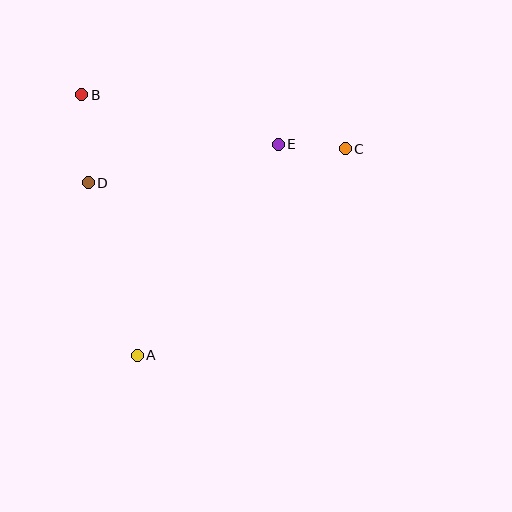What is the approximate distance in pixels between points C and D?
The distance between C and D is approximately 259 pixels.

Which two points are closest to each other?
Points C and E are closest to each other.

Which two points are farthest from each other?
Points A and C are farthest from each other.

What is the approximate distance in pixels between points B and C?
The distance between B and C is approximately 269 pixels.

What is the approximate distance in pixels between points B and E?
The distance between B and E is approximately 203 pixels.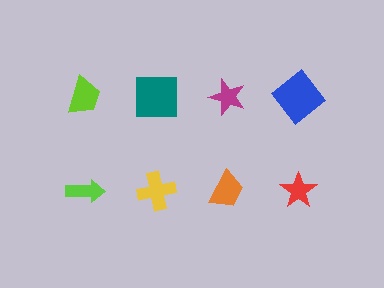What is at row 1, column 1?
A lime trapezoid.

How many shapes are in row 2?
4 shapes.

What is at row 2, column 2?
A yellow cross.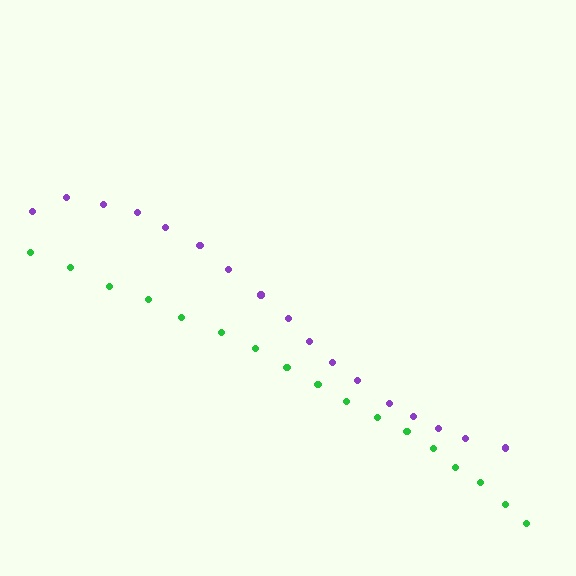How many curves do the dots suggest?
There are 2 distinct paths.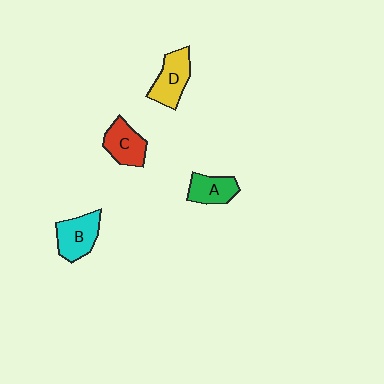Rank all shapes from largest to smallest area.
From largest to smallest: B (cyan), D (yellow), C (red), A (green).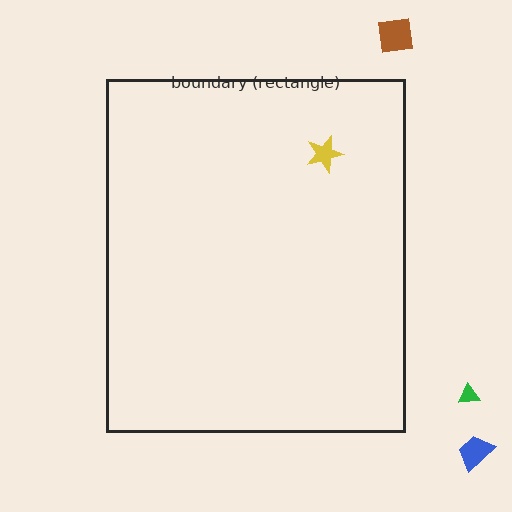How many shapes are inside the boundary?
1 inside, 3 outside.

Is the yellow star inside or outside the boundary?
Inside.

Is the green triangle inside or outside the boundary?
Outside.